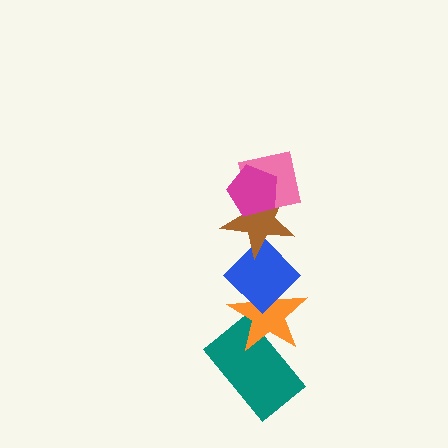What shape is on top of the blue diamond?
The brown star is on top of the blue diamond.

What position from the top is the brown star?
The brown star is 3rd from the top.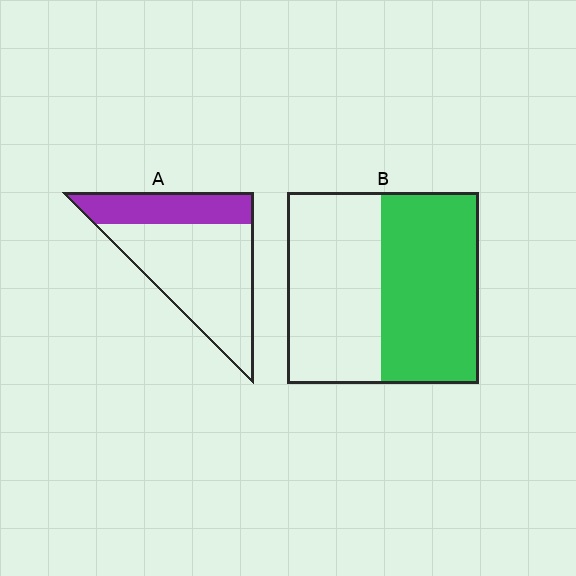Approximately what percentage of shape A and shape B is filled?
A is approximately 30% and B is approximately 50%.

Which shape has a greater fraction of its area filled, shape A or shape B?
Shape B.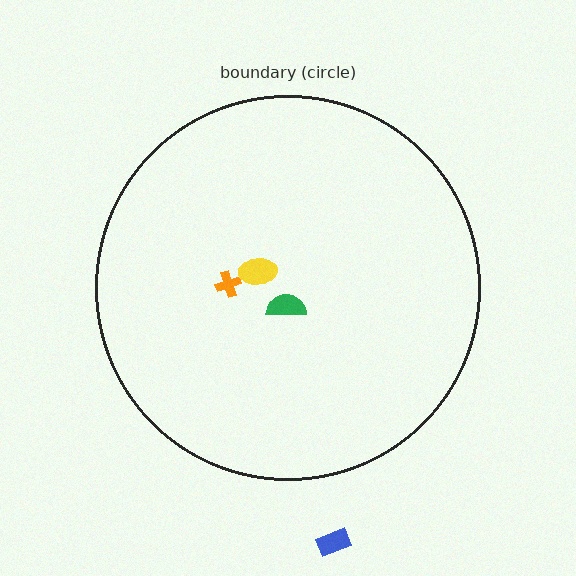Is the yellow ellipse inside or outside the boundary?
Inside.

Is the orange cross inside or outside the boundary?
Inside.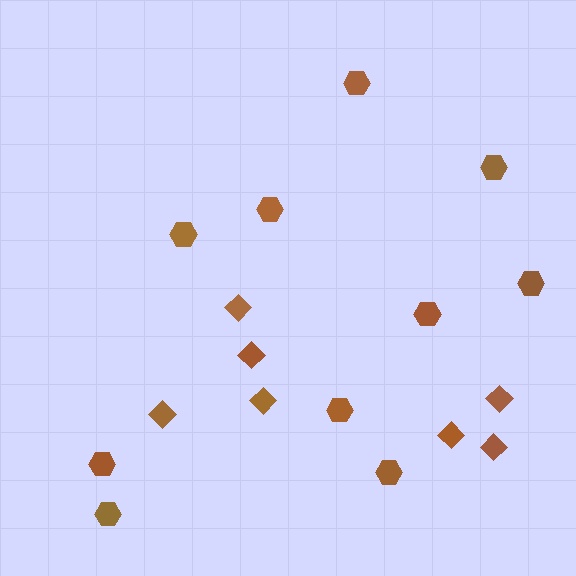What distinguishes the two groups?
There are 2 groups: one group of diamonds (7) and one group of hexagons (10).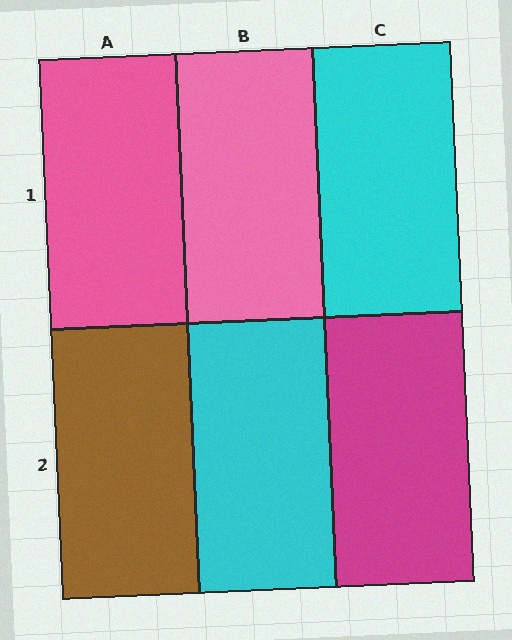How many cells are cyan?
2 cells are cyan.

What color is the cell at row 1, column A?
Pink.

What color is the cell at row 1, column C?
Cyan.